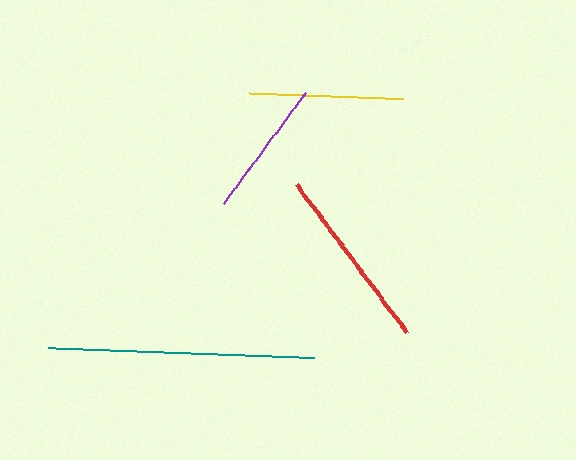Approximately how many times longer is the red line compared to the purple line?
The red line is approximately 1.3 times the length of the purple line.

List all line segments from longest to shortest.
From longest to shortest: teal, red, yellow, purple.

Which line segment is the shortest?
The purple line is the shortest at approximately 138 pixels.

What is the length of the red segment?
The red segment is approximately 185 pixels long.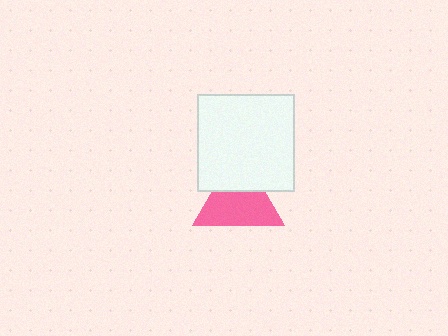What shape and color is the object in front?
The object in front is a white square.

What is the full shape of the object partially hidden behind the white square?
The partially hidden object is a pink triangle.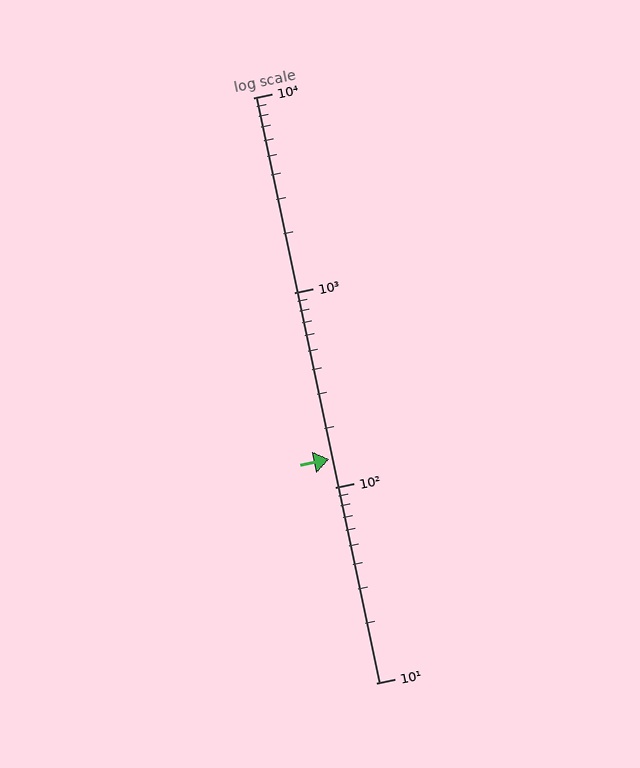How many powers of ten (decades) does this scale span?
The scale spans 3 decades, from 10 to 10000.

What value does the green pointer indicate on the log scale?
The pointer indicates approximately 140.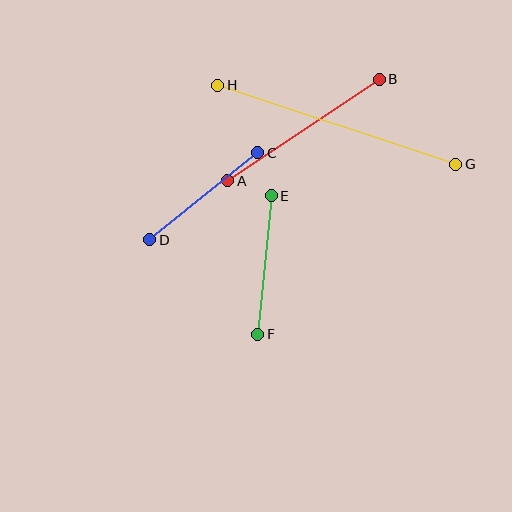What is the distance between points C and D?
The distance is approximately 139 pixels.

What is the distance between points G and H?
The distance is approximately 251 pixels.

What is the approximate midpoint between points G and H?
The midpoint is at approximately (337, 125) pixels.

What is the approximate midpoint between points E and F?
The midpoint is at approximately (264, 265) pixels.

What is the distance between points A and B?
The distance is approximately 182 pixels.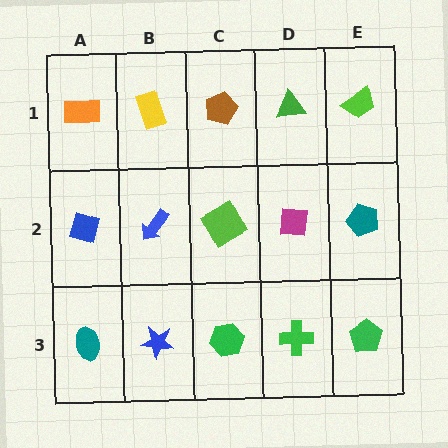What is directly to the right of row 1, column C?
A green triangle.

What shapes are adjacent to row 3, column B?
A blue arrow (row 2, column B), a teal ellipse (row 3, column A), a green hexagon (row 3, column C).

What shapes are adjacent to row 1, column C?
A lime square (row 2, column C), a yellow rectangle (row 1, column B), a green triangle (row 1, column D).